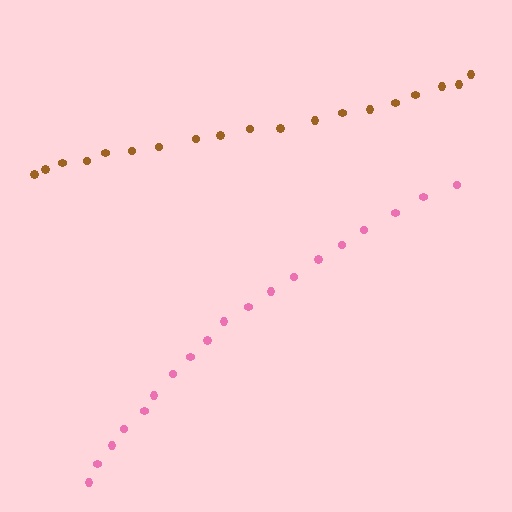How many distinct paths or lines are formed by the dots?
There are 2 distinct paths.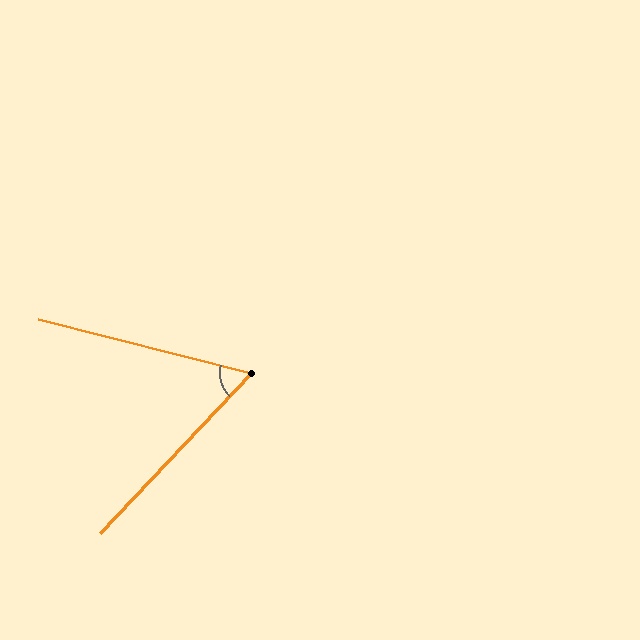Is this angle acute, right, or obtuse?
It is acute.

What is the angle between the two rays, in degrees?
Approximately 61 degrees.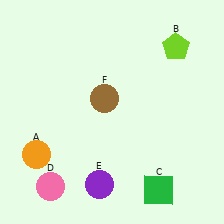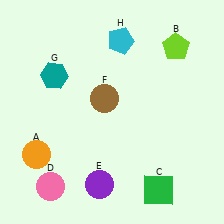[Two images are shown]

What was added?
A teal hexagon (G), a cyan pentagon (H) were added in Image 2.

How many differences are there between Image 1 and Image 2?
There are 2 differences between the two images.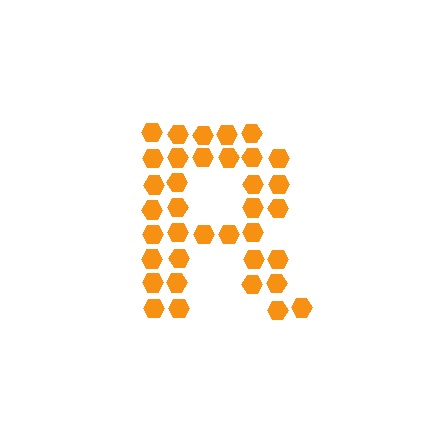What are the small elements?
The small elements are hexagons.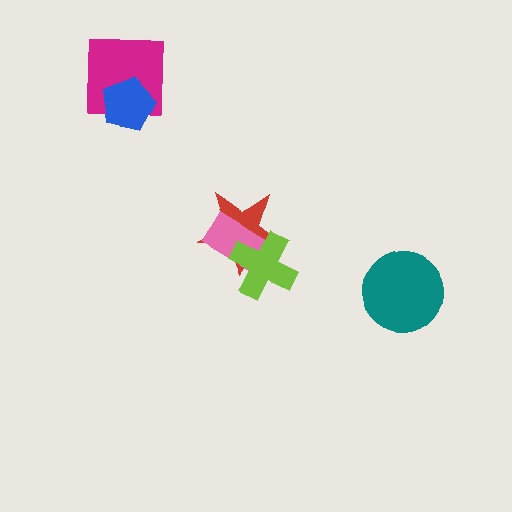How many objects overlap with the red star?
2 objects overlap with the red star.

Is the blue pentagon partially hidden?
No, no other shape covers it.